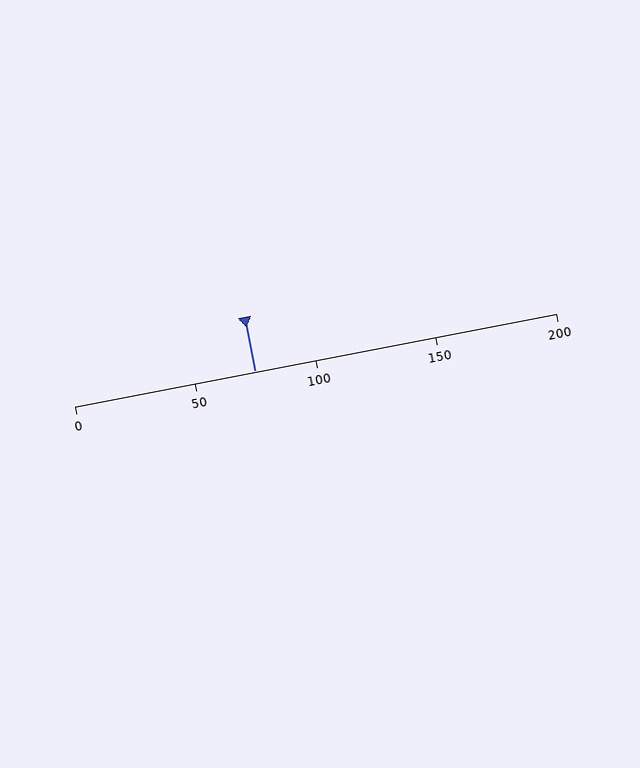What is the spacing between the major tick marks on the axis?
The major ticks are spaced 50 apart.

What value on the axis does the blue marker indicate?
The marker indicates approximately 75.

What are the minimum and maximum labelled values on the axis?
The axis runs from 0 to 200.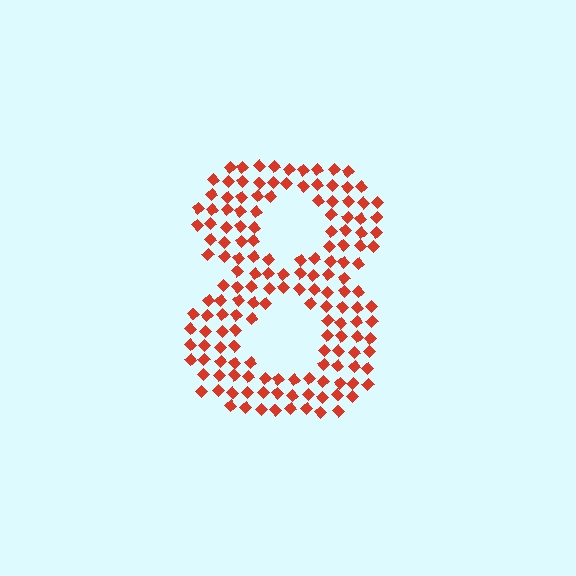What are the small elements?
The small elements are diamonds.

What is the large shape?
The large shape is the digit 8.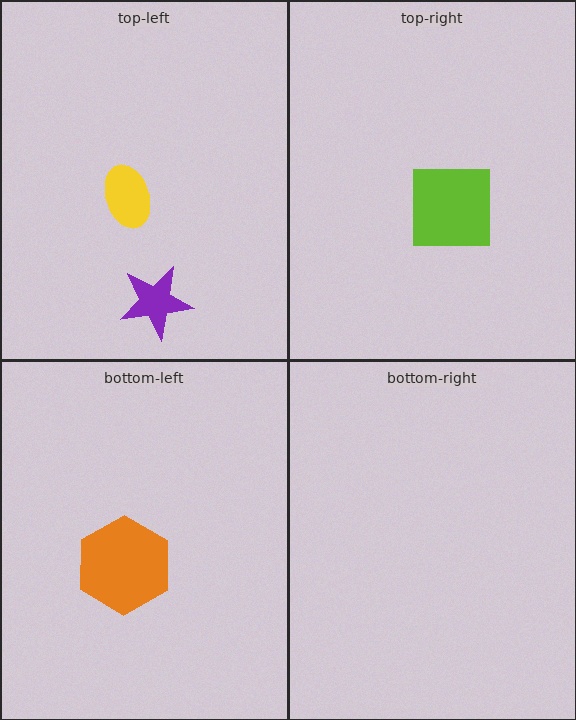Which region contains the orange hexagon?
The bottom-left region.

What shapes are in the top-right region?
The lime square.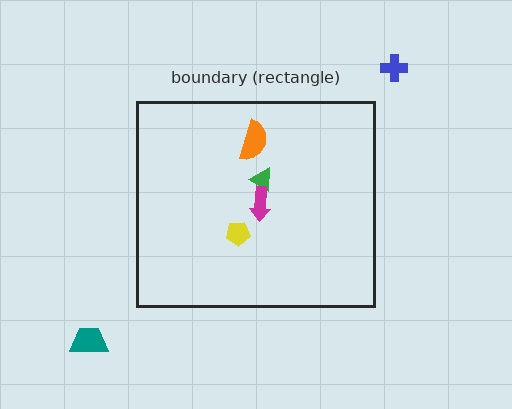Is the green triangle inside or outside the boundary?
Inside.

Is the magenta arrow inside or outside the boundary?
Inside.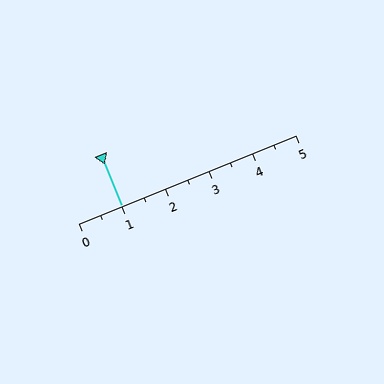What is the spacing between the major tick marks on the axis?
The major ticks are spaced 1 apart.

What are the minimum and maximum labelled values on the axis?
The axis runs from 0 to 5.